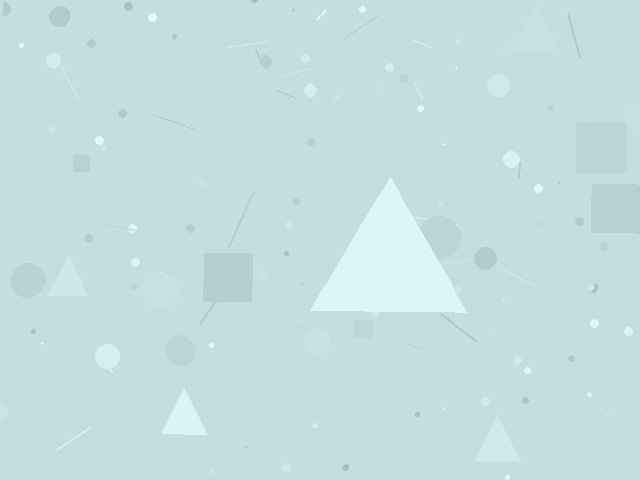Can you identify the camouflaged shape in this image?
The camouflaged shape is a triangle.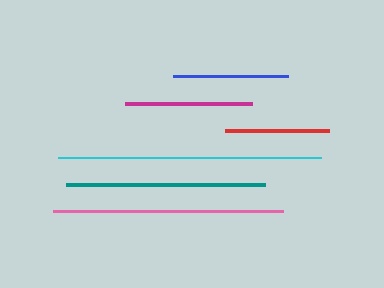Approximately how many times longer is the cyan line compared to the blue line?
The cyan line is approximately 2.3 times the length of the blue line.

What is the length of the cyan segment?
The cyan segment is approximately 263 pixels long.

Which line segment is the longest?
The cyan line is the longest at approximately 263 pixels.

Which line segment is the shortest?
The red line is the shortest at approximately 104 pixels.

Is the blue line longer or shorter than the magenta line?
The magenta line is longer than the blue line.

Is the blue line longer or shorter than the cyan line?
The cyan line is longer than the blue line.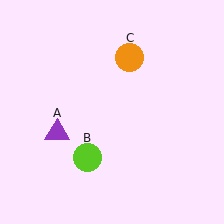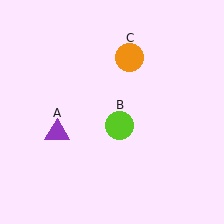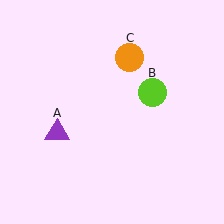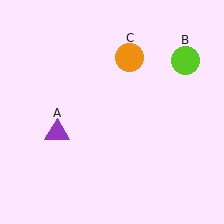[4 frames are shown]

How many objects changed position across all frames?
1 object changed position: lime circle (object B).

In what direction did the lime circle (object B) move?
The lime circle (object B) moved up and to the right.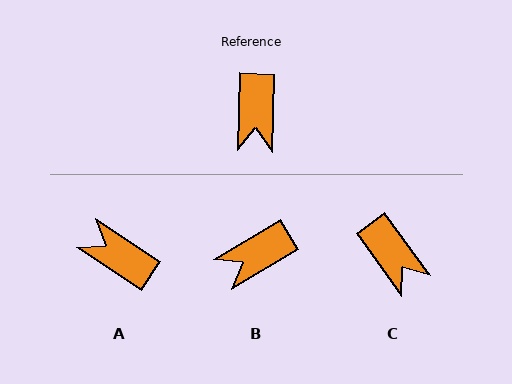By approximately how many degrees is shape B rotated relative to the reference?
Approximately 57 degrees clockwise.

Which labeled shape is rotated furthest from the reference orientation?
A, about 121 degrees away.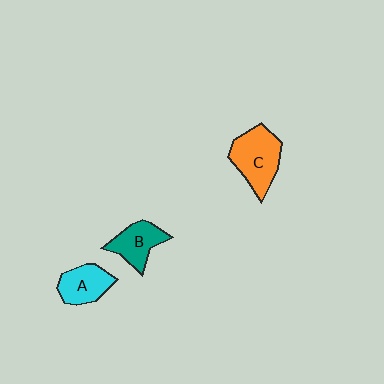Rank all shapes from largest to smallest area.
From largest to smallest: C (orange), B (teal), A (cyan).